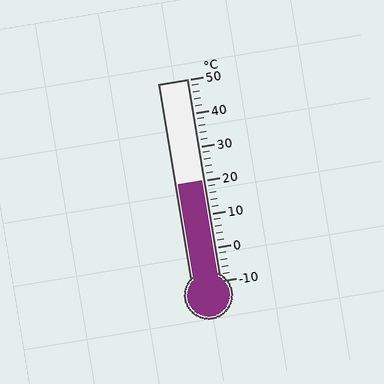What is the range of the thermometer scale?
The thermometer scale ranges from -10°C to 50°C.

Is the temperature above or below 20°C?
The temperature is at 20°C.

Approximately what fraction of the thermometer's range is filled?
The thermometer is filled to approximately 50% of its range.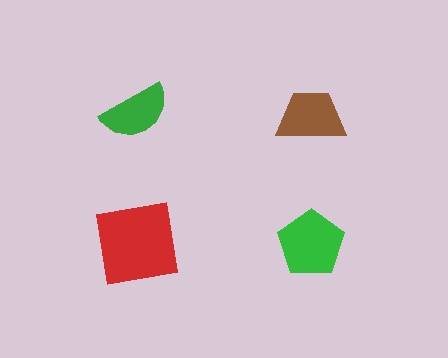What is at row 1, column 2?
A brown trapezoid.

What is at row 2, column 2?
A green pentagon.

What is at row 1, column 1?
A green semicircle.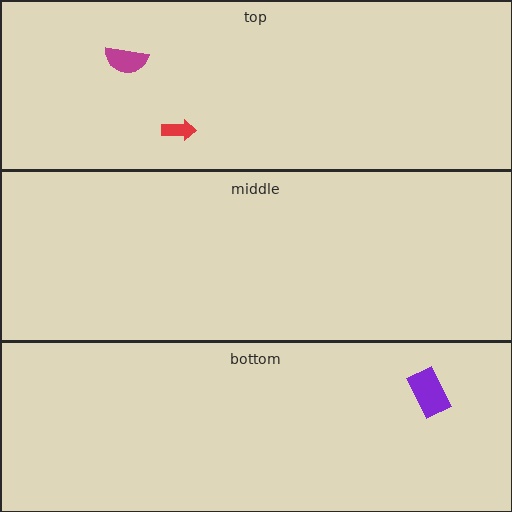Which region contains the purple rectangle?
The bottom region.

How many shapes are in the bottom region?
1.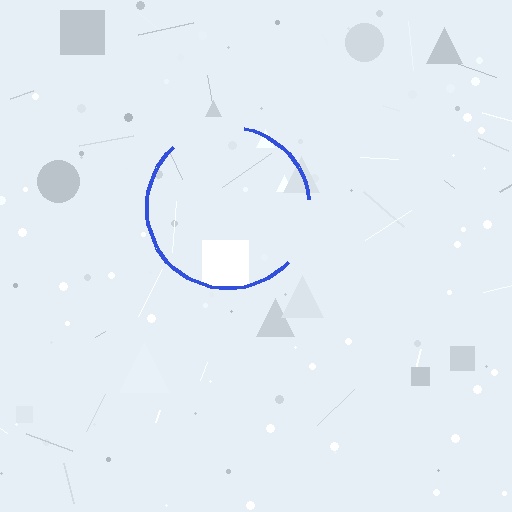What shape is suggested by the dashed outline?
The dashed outline suggests a circle.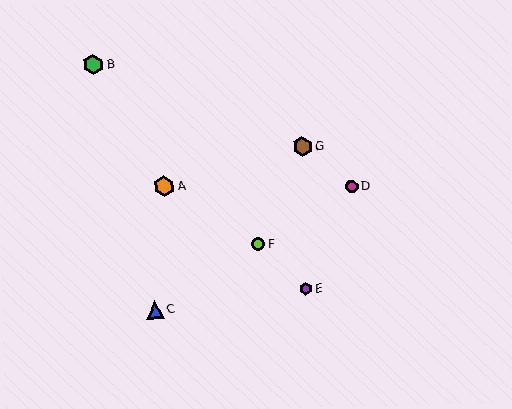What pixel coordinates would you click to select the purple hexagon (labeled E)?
Click at (306, 288) to select the purple hexagon E.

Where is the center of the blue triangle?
The center of the blue triangle is at (155, 310).